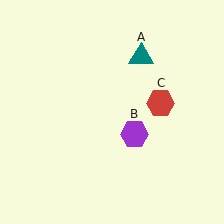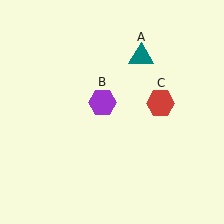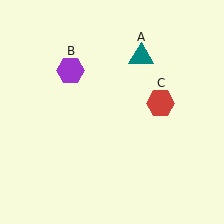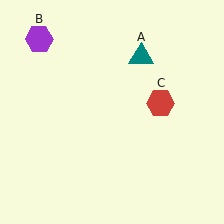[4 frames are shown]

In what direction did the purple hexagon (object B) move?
The purple hexagon (object B) moved up and to the left.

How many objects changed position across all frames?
1 object changed position: purple hexagon (object B).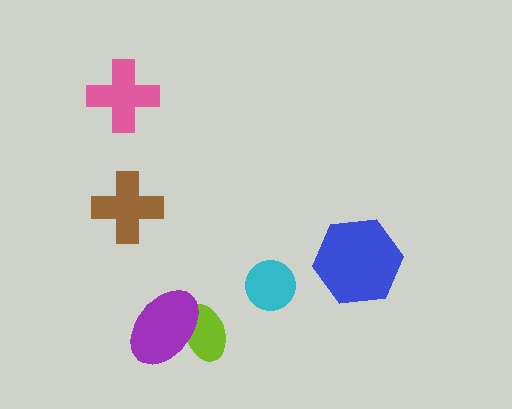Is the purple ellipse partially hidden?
No, no other shape covers it.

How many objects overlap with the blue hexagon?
0 objects overlap with the blue hexagon.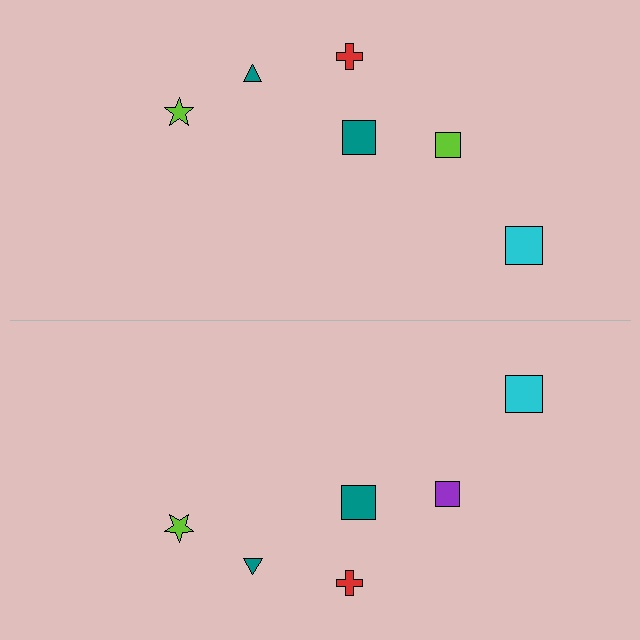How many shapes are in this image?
There are 12 shapes in this image.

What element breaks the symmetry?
The purple square on the bottom side breaks the symmetry — its mirror counterpart is lime.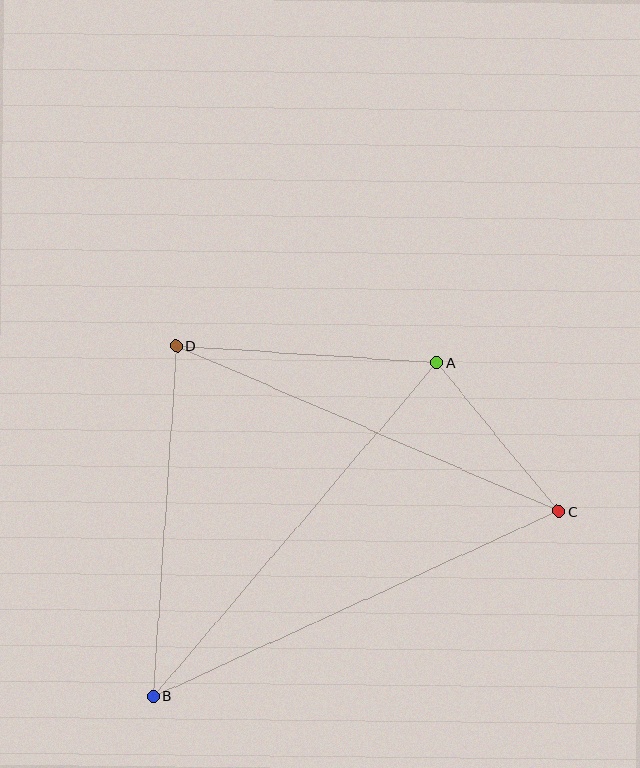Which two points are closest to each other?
Points A and C are closest to each other.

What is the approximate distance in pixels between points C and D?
The distance between C and D is approximately 416 pixels.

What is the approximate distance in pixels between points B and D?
The distance between B and D is approximately 352 pixels.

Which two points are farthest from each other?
Points B and C are farthest from each other.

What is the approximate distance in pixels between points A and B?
The distance between A and B is approximately 438 pixels.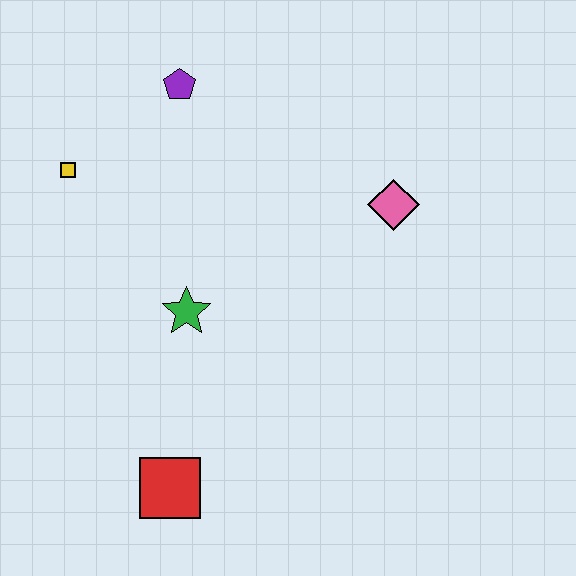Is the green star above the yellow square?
No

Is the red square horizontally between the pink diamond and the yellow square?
Yes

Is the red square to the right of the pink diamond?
No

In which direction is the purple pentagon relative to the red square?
The purple pentagon is above the red square.